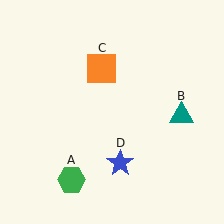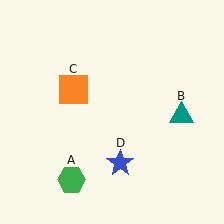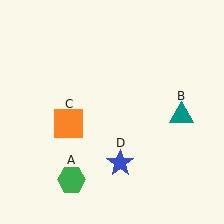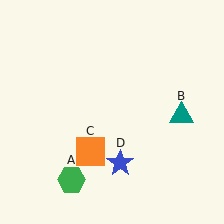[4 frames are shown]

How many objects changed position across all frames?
1 object changed position: orange square (object C).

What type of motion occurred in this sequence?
The orange square (object C) rotated counterclockwise around the center of the scene.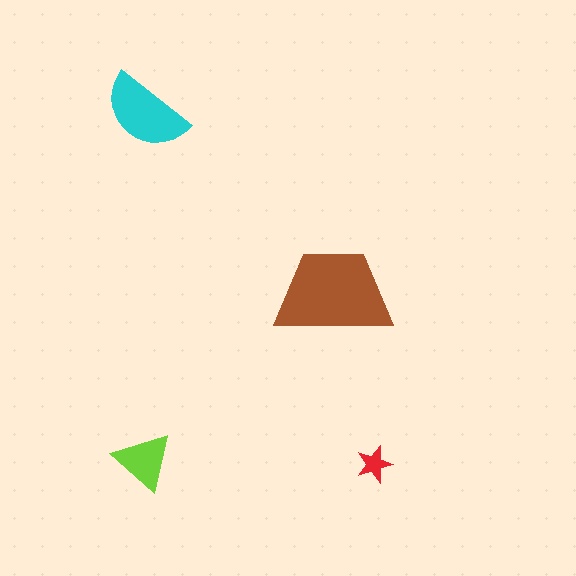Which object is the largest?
The brown trapezoid.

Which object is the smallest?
The red star.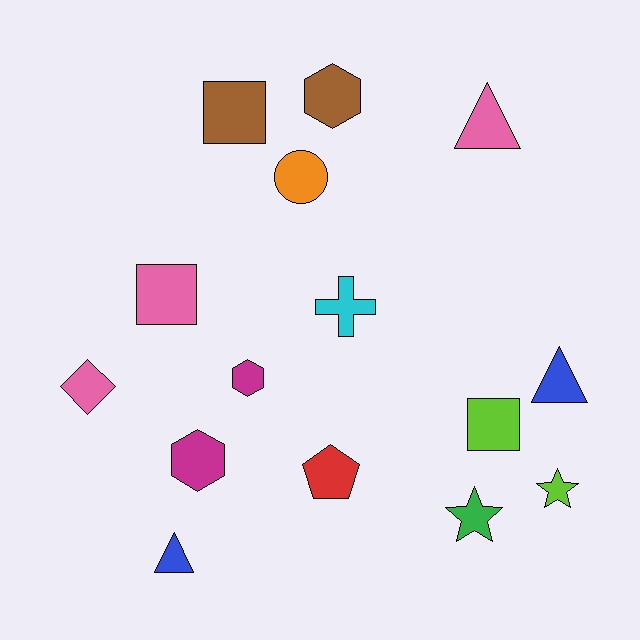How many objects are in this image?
There are 15 objects.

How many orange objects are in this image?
There is 1 orange object.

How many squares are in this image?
There are 3 squares.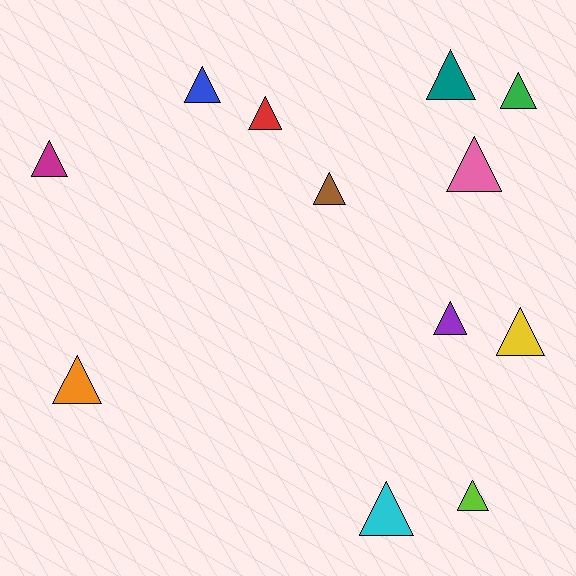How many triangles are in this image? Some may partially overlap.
There are 12 triangles.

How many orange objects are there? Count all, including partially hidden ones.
There is 1 orange object.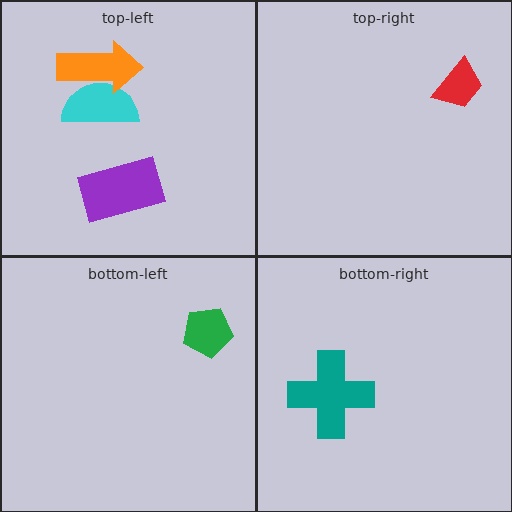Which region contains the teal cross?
The bottom-right region.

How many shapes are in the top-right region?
1.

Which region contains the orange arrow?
The top-left region.